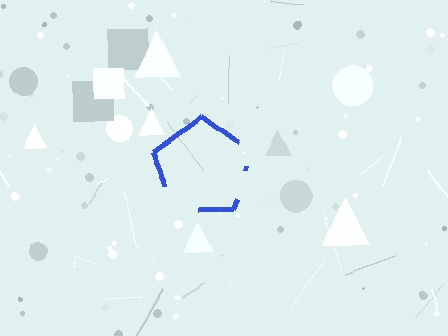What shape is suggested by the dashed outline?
The dashed outline suggests a pentagon.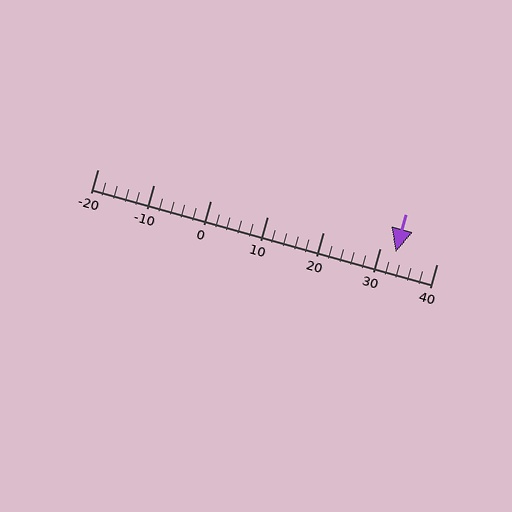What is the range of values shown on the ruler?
The ruler shows values from -20 to 40.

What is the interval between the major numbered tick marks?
The major tick marks are spaced 10 units apart.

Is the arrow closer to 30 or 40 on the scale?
The arrow is closer to 30.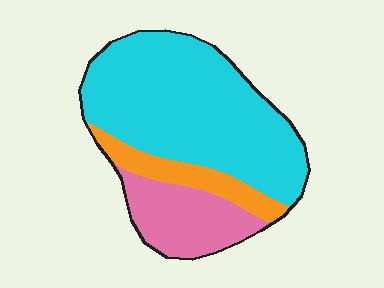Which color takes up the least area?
Orange, at roughly 15%.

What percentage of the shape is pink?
Pink covers about 20% of the shape.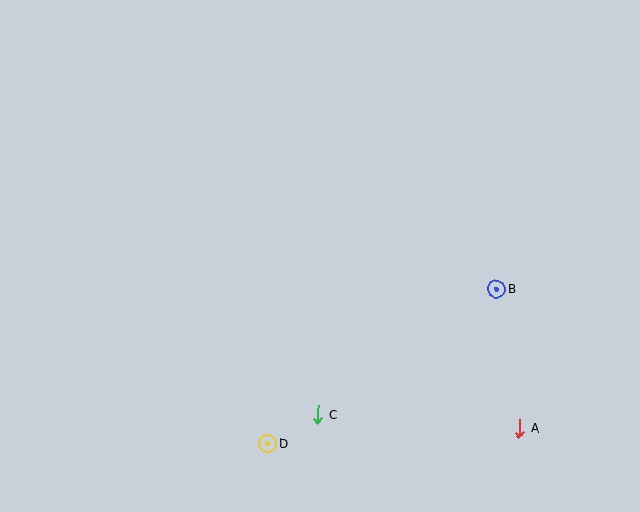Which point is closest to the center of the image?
Point C at (318, 414) is closest to the center.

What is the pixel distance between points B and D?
The distance between B and D is 276 pixels.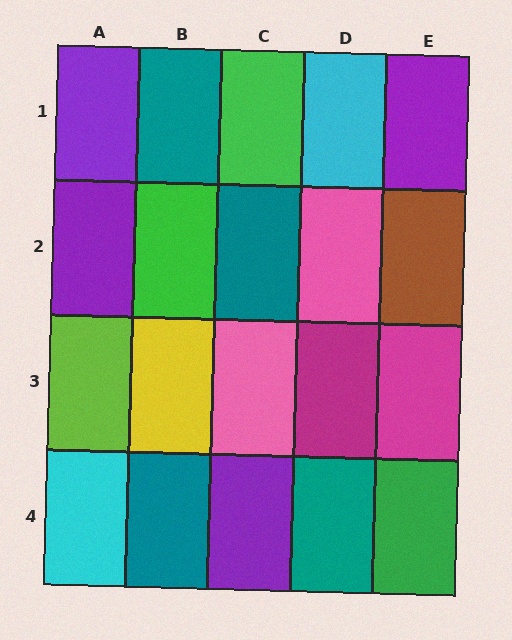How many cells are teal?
4 cells are teal.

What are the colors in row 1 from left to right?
Purple, teal, green, cyan, purple.